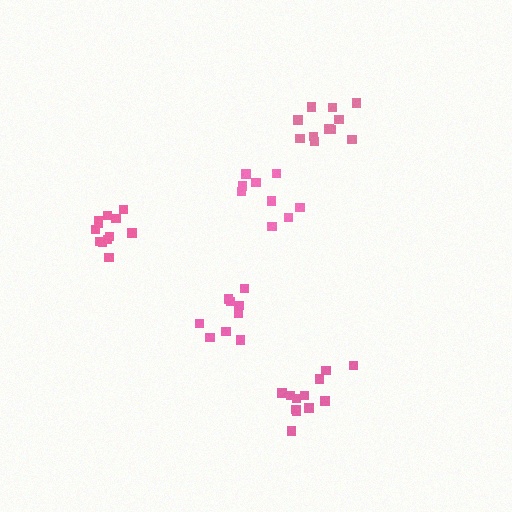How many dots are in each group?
Group 1: 9 dots, Group 2: 9 dots, Group 3: 11 dots, Group 4: 12 dots, Group 5: 12 dots (53 total).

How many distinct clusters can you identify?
There are 5 distinct clusters.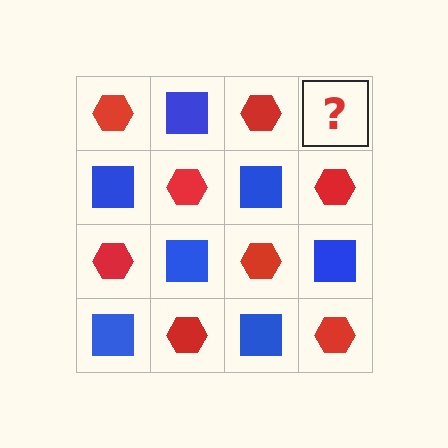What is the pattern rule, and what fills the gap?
The rule is that it alternates red hexagon and blue square in a checkerboard pattern. The gap should be filled with a blue square.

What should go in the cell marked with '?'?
The missing cell should contain a blue square.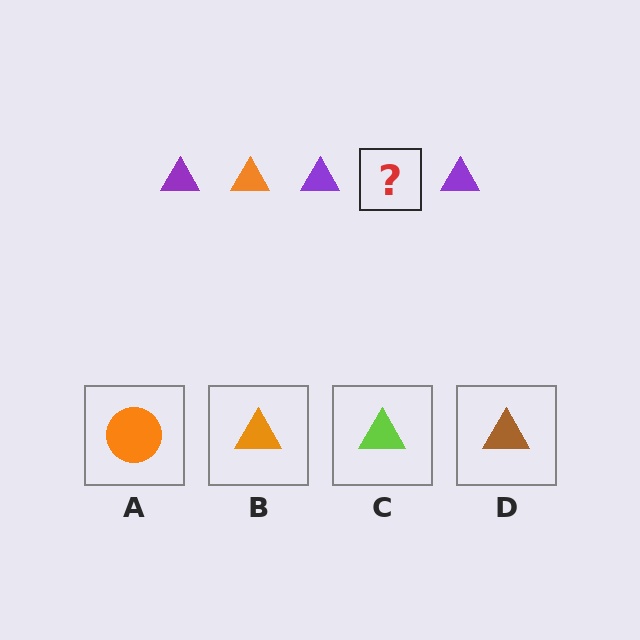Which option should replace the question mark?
Option B.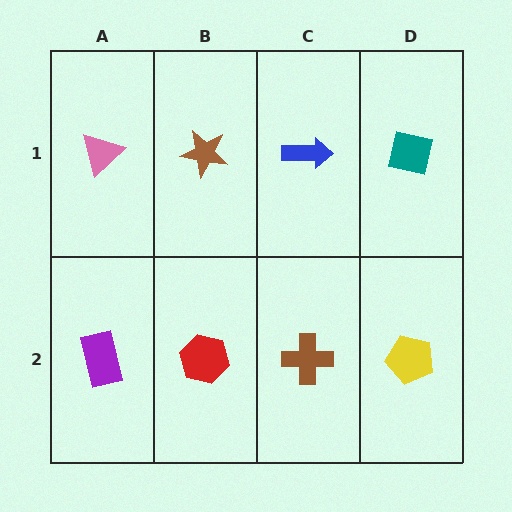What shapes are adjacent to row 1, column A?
A purple rectangle (row 2, column A), a brown star (row 1, column B).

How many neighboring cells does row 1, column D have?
2.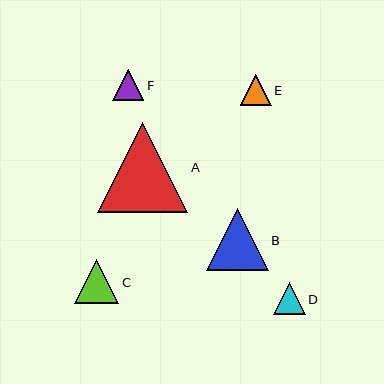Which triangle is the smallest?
Triangle F is the smallest with a size of approximately 31 pixels.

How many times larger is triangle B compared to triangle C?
Triangle B is approximately 1.4 times the size of triangle C.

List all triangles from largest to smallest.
From largest to smallest: A, B, C, D, E, F.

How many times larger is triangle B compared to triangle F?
Triangle B is approximately 2.0 times the size of triangle F.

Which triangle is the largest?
Triangle A is the largest with a size of approximately 90 pixels.